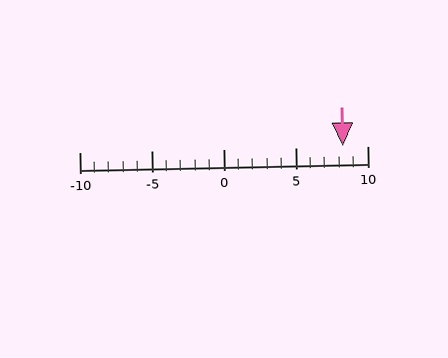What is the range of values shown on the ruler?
The ruler shows values from -10 to 10.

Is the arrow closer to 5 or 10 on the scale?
The arrow is closer to 10.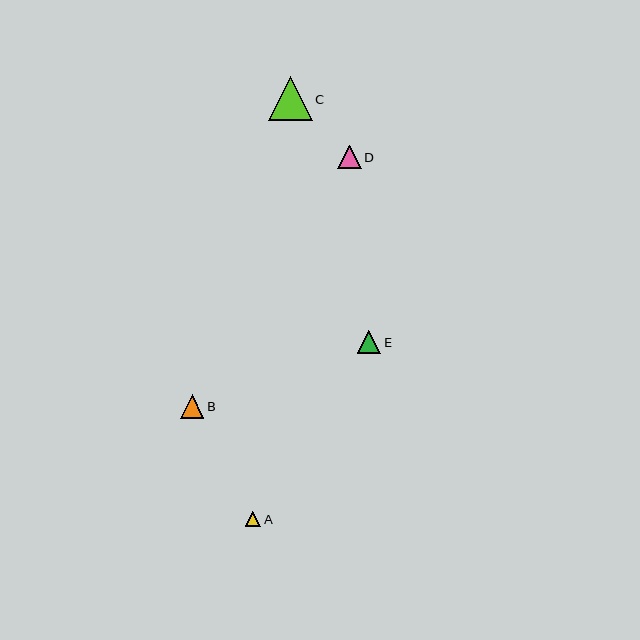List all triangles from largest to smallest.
From largest to smallest: C, B, D, E, A.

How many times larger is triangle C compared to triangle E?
Triangle C is approximately 1.9 times the size of triangle E.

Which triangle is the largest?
Triangle C is the largest with a size of approximately 44 pixels.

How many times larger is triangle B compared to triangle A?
Triangle B is approximately 1.6 times the size of triangle A.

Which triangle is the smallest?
Triangle A is the smallest with a size of approximately 15 pixels.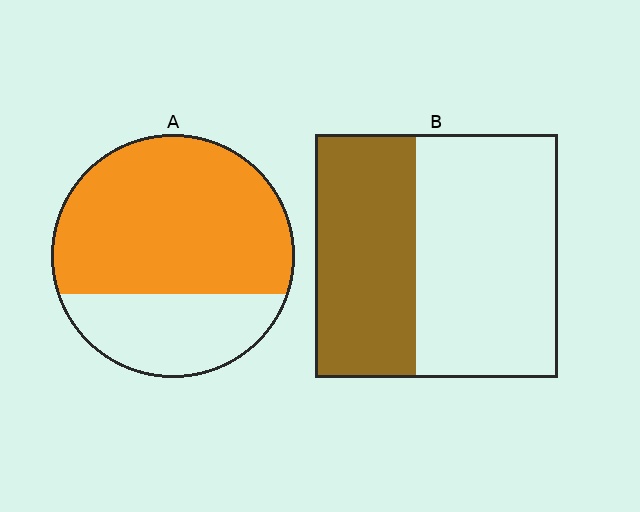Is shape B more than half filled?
No.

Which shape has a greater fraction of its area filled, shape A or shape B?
Shape A.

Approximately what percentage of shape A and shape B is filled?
A is approximately 70% and B is approximately 40%.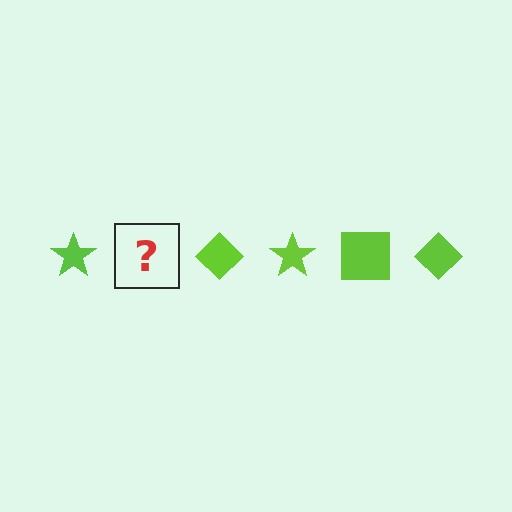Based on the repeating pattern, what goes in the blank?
The blank should be a lime square.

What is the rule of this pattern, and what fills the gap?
The rule is that the pattern cycles through star, square, diamond shapes in lime. The gap should be filled with a lime square.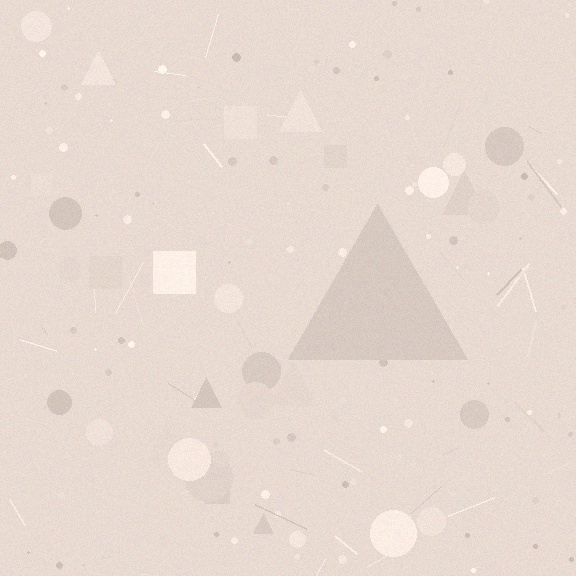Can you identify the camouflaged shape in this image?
The camouflaged shape is a triangle.